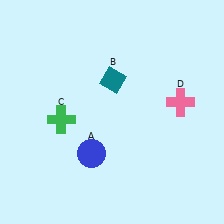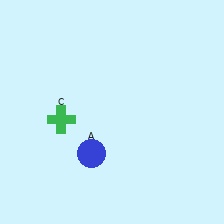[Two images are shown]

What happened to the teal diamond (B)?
The teal diamond (B) was removed in Image 2. It was in the top-right area of Image 1.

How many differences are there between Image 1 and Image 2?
There are 2 differences between the two images.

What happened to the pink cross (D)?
The pink cross (D) was removed in Image 2. It was in the top-right area of Image 1.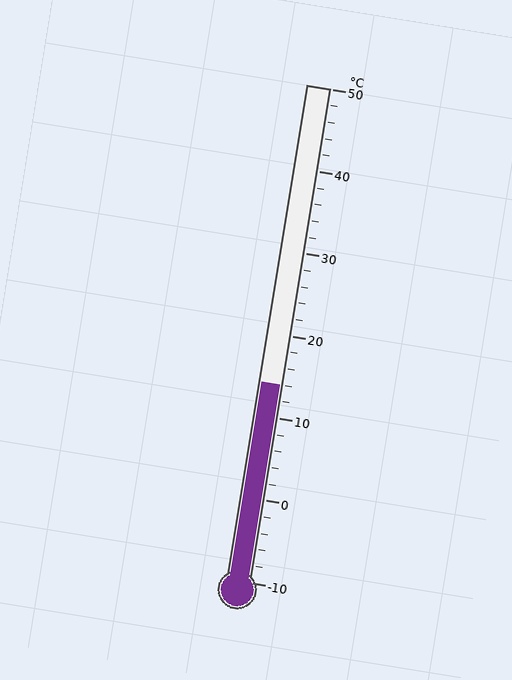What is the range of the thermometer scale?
The thermometer scale ranges from -10°C to 50°C.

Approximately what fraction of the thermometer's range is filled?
The thermometer is filled to approximately 40% of its range.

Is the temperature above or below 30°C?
The temperature is below 30°C.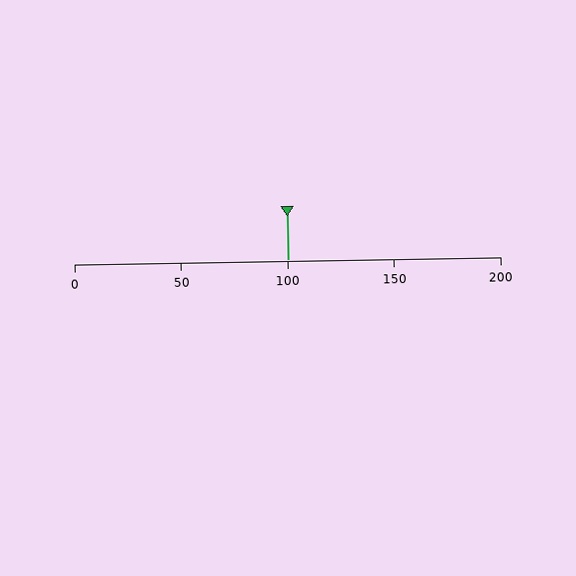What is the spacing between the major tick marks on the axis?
The major ticks are spaced 50 apart.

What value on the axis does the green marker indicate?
The marker indicates approximately 100.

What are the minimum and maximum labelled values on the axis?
The axis runs from 0 to 200.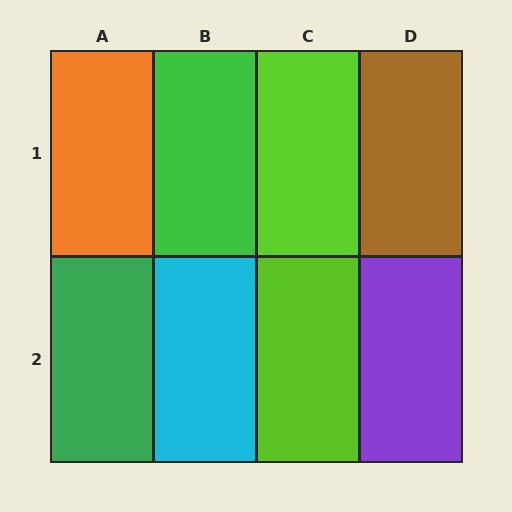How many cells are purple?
1 cell is purple.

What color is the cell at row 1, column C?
Lime.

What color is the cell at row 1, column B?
Green.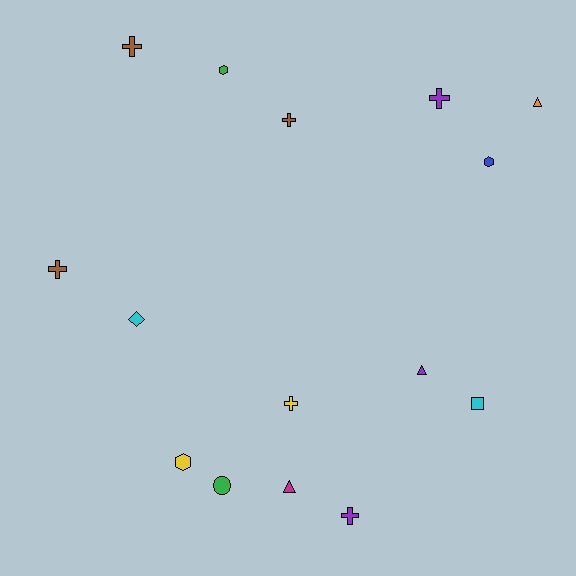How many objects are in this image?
There are 15 objects.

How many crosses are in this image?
There are 6 crosses.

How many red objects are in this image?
There are no red objects.